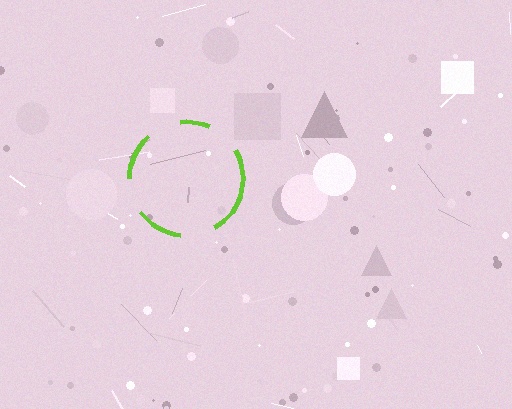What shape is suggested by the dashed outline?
The dashed outline suggests a circle.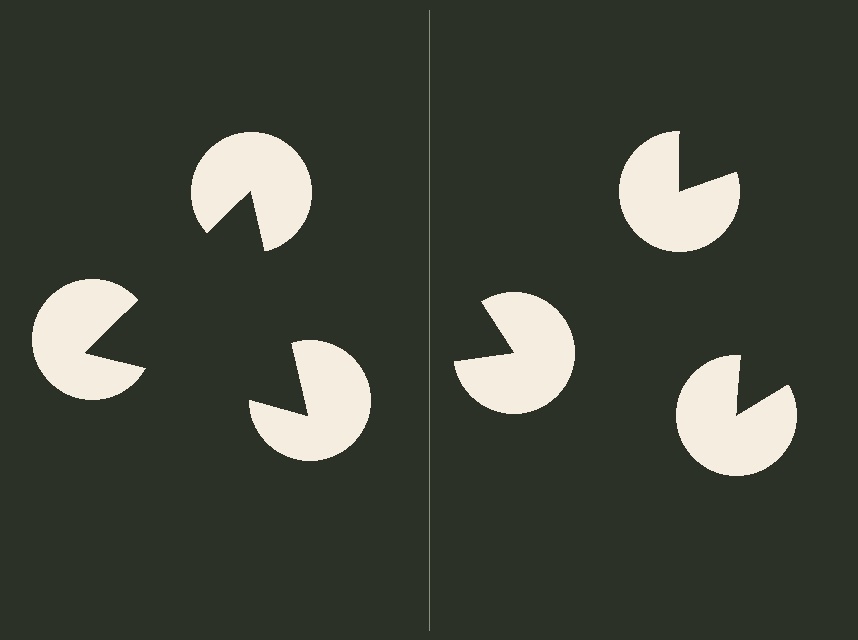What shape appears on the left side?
An illusory triangle.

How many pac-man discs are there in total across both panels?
6 — 3 on each side.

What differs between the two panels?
The pac-man discs are positioned identically on both sides; only the wedge orientations differ. On the left they align to a triangle; on the right they are misaligned.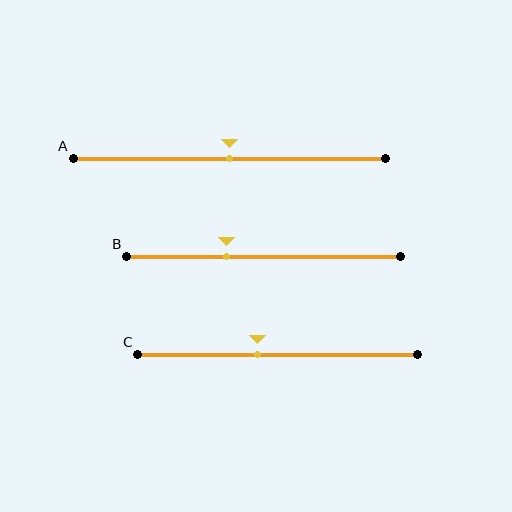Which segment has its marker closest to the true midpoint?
Segment A has its marker closest to the true midpoint.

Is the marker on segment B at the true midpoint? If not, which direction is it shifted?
No, the marker on segment B is shifted to the left by about 13% of the segment length.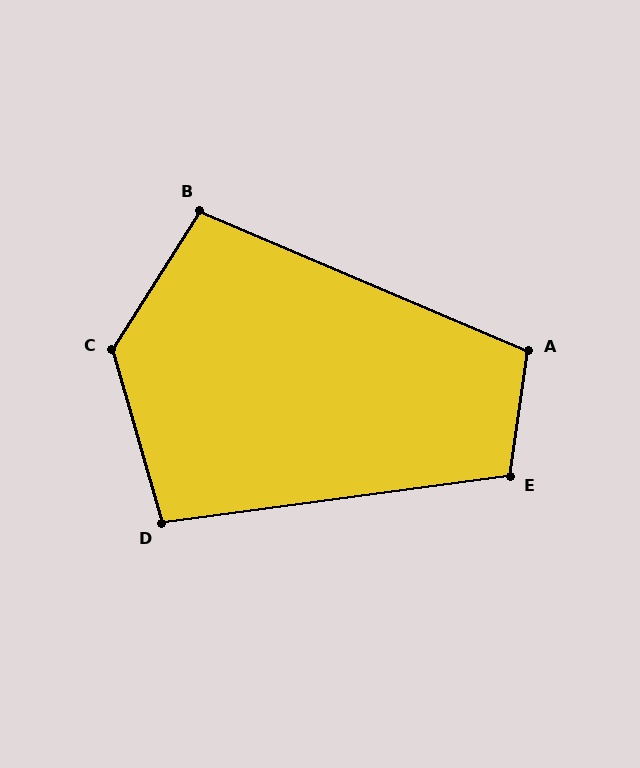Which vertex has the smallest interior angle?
D, at approximately 98 degrees.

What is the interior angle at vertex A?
Approximately 105 degrees (obtuse).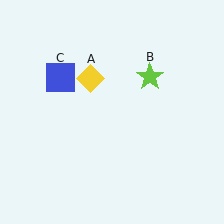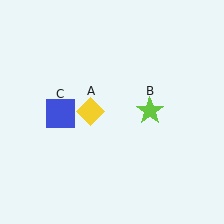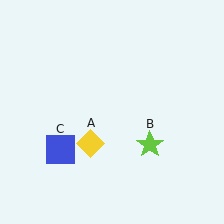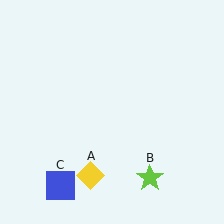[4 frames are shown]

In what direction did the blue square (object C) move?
The blue square (object C) moved down.